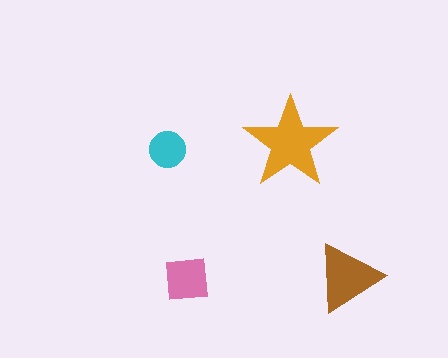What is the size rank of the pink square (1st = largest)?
3rd.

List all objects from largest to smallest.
The orange star, the brown triangle, the pink square, the cyan circle.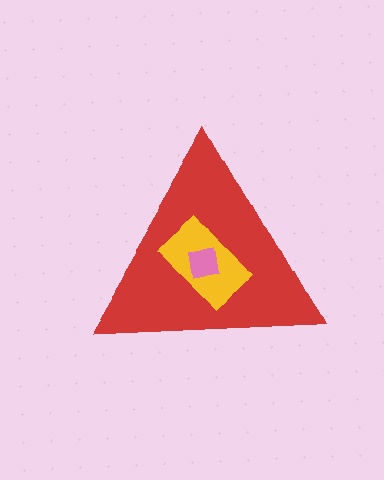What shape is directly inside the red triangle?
The yellow rectangle.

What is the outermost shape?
The red triangle.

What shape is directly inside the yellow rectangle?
The pink square.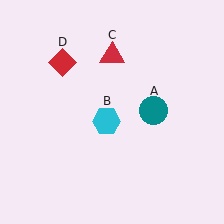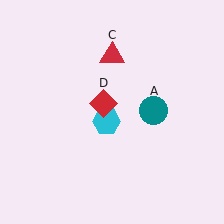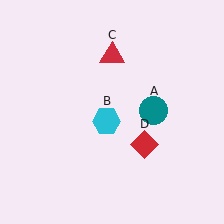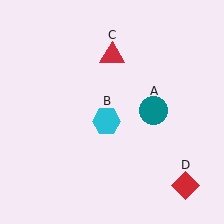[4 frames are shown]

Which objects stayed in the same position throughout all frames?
Teal circle (object A) and cyan hexagon (object B) and red triangle (object C) remained stationary.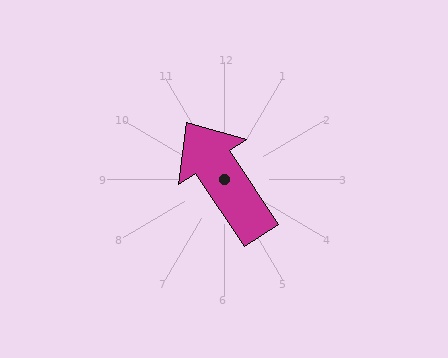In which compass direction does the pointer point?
Northwest.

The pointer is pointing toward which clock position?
Roughly 11 o'clock.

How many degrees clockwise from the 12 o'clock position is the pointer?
Approximately 326 degrees.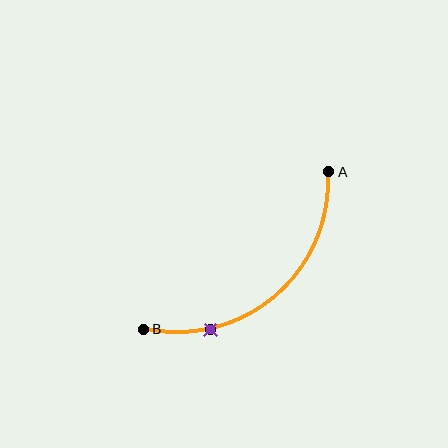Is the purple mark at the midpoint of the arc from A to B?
No. The purple mark lies on the arc but is closer to endpoint B. The arc midpoint would be at the point on the curve equidistant along the arc from both A and B.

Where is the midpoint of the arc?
The arc midpoint is the point on the curve farthest from the straight line joining A and B. It sits below and to the right of that line.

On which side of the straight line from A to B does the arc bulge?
The arc bulges below and to the right of the straight line connecting A and B.